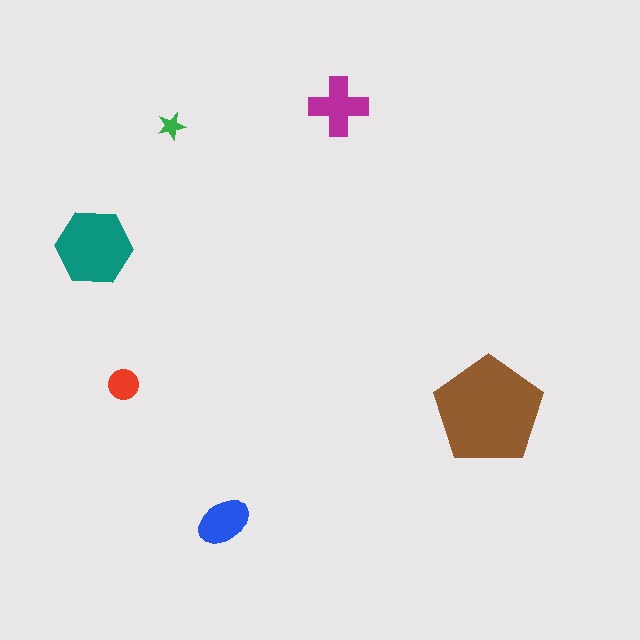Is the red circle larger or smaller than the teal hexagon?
Smaller.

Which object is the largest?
The brown pentagon.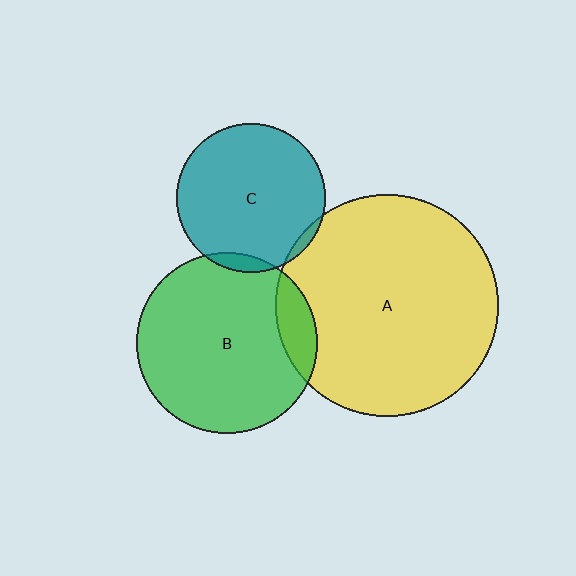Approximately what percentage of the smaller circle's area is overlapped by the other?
Approximately 10%.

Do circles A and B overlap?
Yes.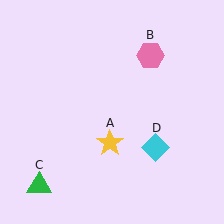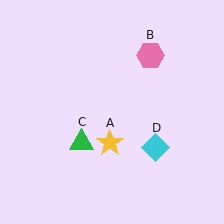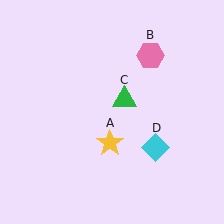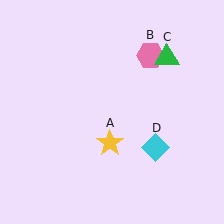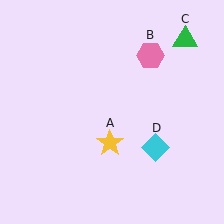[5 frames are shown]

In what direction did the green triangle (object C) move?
The green triangle (object C) moved up and to the right.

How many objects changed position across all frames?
1 object changed position: green triangle (object C).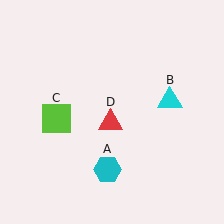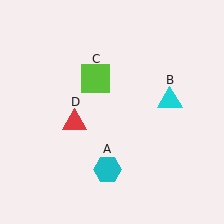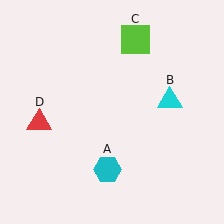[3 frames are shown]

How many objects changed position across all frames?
2 objects changed position: lime square (object C), red triangle (object D).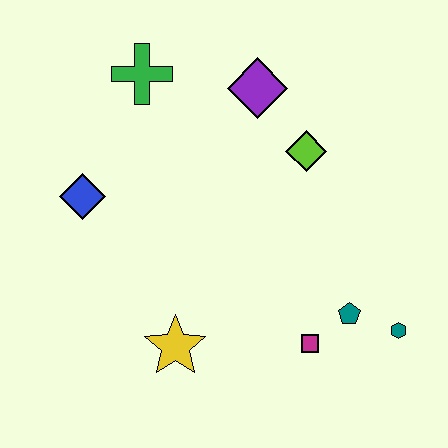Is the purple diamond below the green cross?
Yes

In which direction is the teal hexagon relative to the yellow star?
The teal hexagon is to the right of the yellow star.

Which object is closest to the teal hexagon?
The teal pentagon is closest to the teal hexagon.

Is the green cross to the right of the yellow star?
No